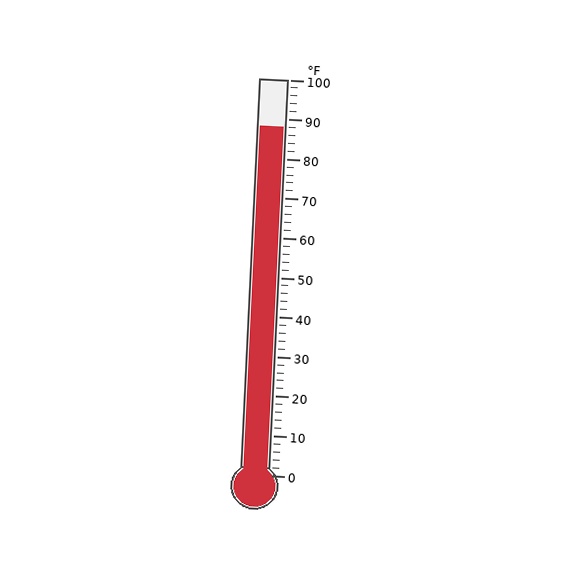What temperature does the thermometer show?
The thermometer shows approximately 88°F.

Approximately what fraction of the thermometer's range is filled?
The thermometer is filled to approximately 90% of its range.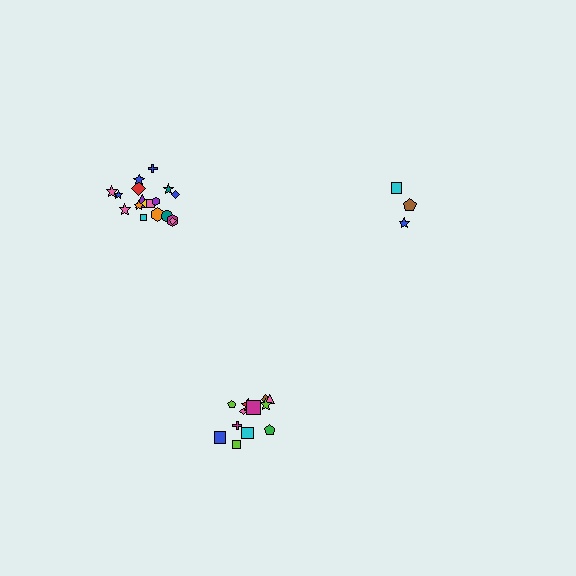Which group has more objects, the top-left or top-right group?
The top-left group.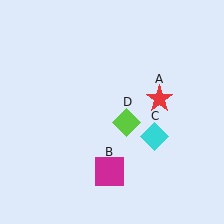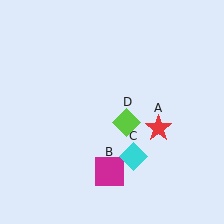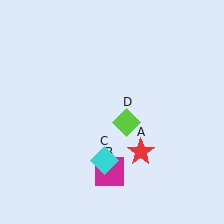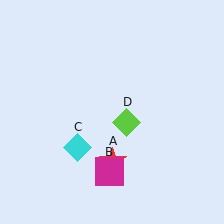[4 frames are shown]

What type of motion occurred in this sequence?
The red star (object A), cyan diamond (object C) rotated clockwise around the center of the scene.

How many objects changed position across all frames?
2 objects changed position: red star (object A), cyan diamond (object C).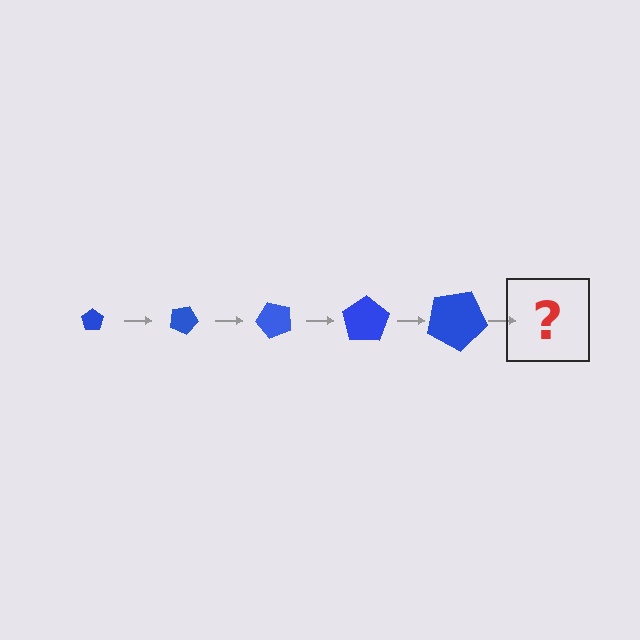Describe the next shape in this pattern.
It should be a pentagon, larger than the previous one and rotated 125 degrees from the start.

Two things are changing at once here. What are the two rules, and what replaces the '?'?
The two rules are that the pentagon grows larger each step and it rotates 25 degrees each step. The '?' should be a pentagon, larger than the previous one and rotated 125 degrees from the start.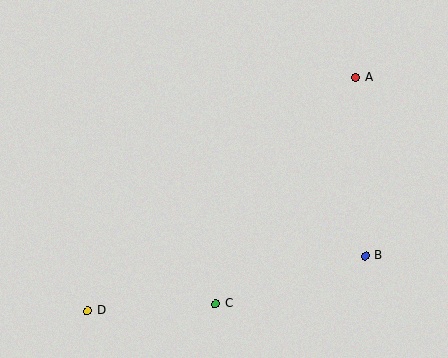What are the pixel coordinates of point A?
Point A is at (356, 77).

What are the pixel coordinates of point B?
Point B is at (365, 256).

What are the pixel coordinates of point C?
Point C is at (215, 304).